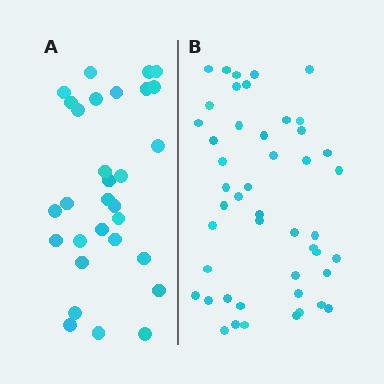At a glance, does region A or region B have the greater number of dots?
Region B (the right region) has more dots.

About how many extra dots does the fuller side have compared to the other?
Region B has approximately 15 more dots than region A.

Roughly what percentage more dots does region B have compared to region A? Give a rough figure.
About 55% more.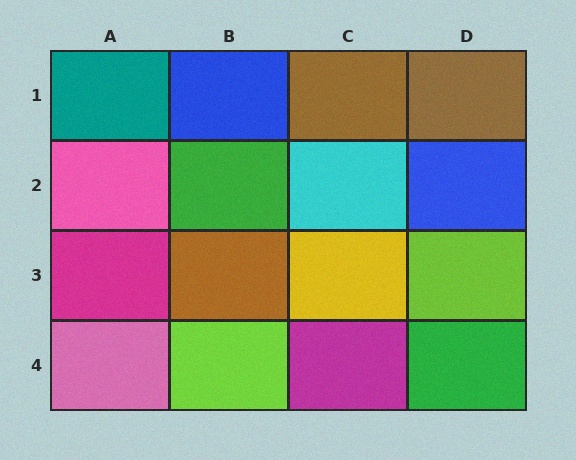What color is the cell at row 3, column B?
Brown.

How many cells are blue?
2 cells are blue.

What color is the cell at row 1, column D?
Brown.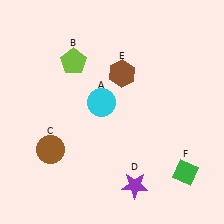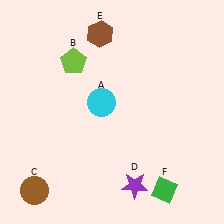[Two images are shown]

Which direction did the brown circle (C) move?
The brown circle (C) moved down.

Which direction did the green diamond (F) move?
The green diamond (F) moved left.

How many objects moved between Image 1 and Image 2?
3 objects moved between the two images.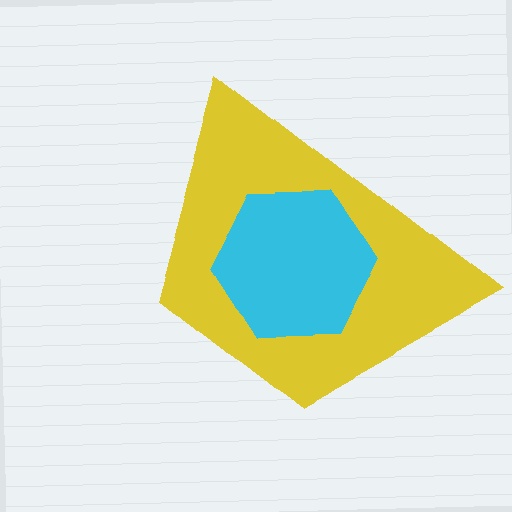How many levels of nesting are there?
2.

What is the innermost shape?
The cyan hexagon.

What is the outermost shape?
The yellow trapezoid.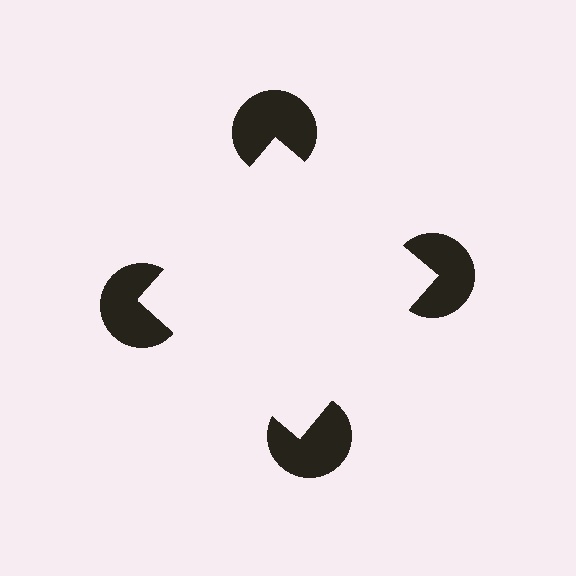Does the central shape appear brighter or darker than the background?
It typically appears slightly brighter than the background, even though no actual brightness change is drawn.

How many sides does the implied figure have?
4 sides.